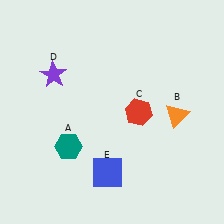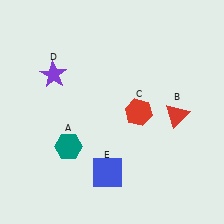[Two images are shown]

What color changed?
The triangle (B) changed from orange in Image 1 to red in Image 2.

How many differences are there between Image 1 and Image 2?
There is 1 difference between the two images.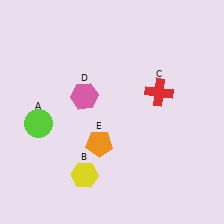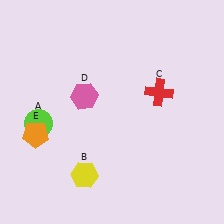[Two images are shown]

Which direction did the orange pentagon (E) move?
The orange pentagon (E) moved left.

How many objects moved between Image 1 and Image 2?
1 object moved between the two images.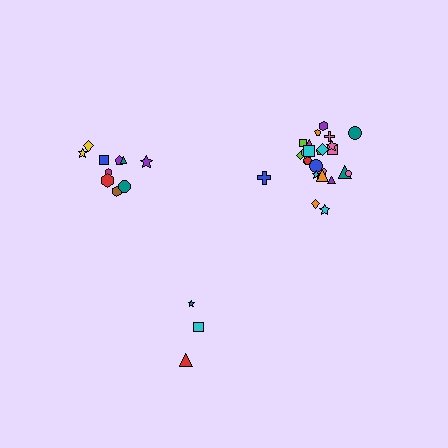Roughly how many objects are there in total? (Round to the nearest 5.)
Roughly 40 objects in total.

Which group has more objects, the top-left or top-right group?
The top-right group.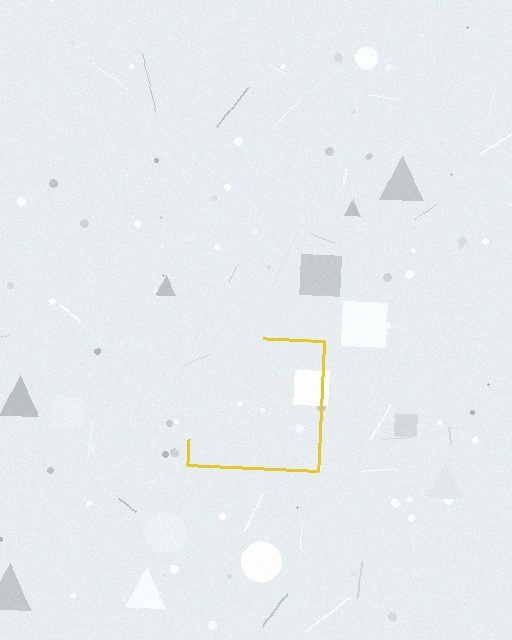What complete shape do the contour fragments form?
The contour fragments form a square.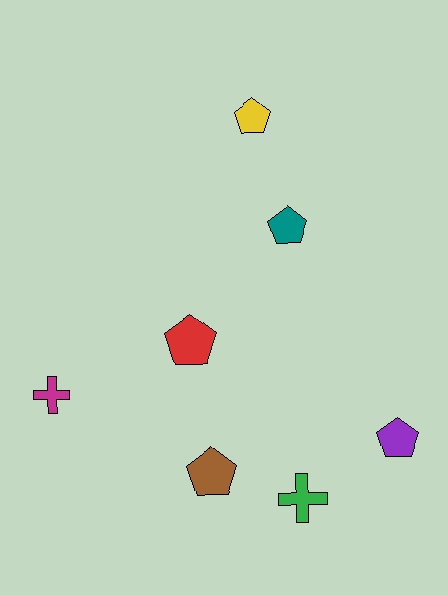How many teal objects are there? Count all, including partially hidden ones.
There is 1 teal object.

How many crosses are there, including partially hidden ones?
There are 2 crosses.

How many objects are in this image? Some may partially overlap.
There are 7 objects.